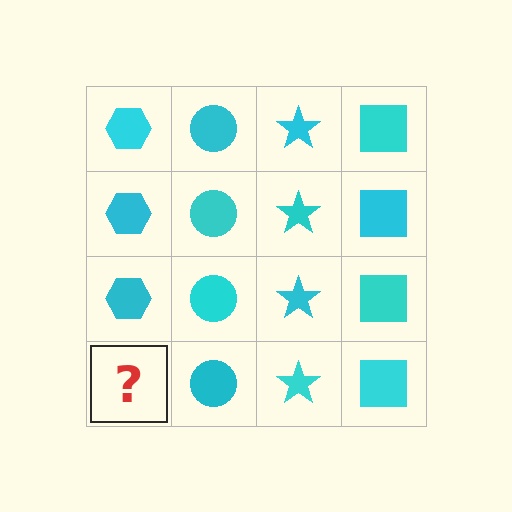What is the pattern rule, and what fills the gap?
The rule is that each column has a consistent shape. The gap should be filled with a cyan hexagon.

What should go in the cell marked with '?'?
The missing cell should contain a cyan hexagon.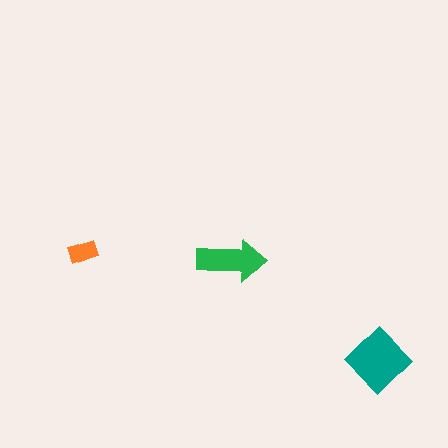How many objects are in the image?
There are 3 objects in the image.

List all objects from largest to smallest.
The teal diamond, the green arrow, the orange rectangle.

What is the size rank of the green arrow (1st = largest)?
2nd.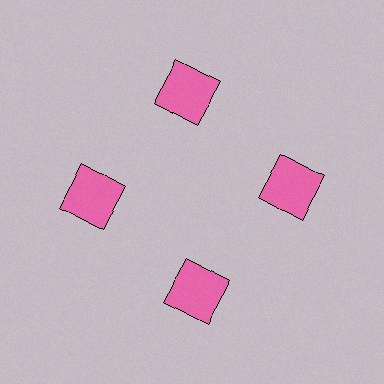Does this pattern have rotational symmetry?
Yes, this pattern has 4-fold rotational symmetry. It looks the same after rotating 90 degrees around the center.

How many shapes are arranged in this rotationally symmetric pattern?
There are 4 shapes, arranged in 4 groups of 1.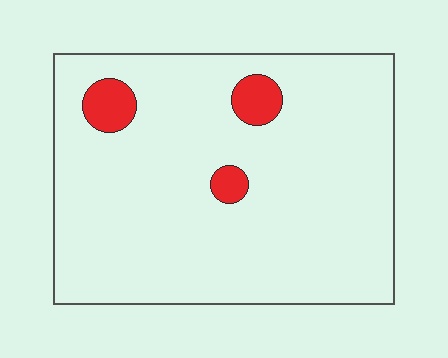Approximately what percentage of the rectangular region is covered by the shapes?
Approximately 5%.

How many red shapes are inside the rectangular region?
3.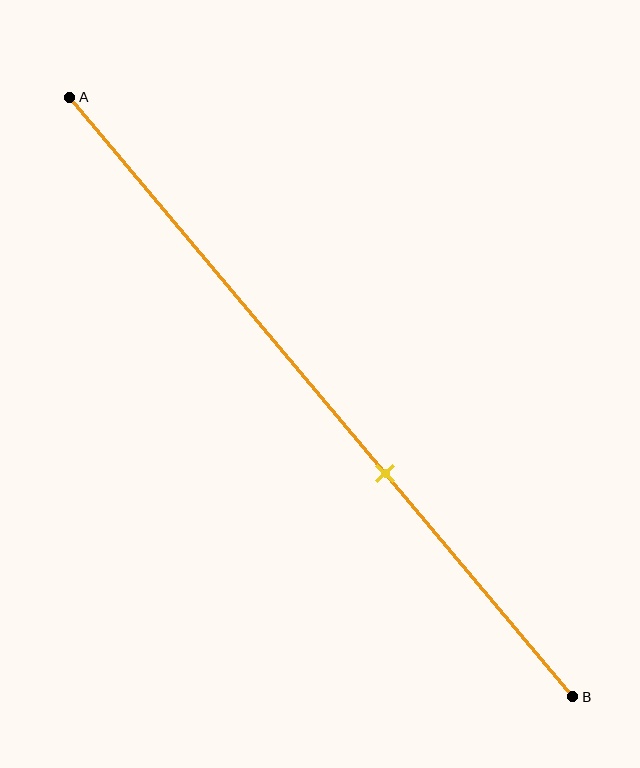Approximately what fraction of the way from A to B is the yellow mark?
The yellow mark is approximately 65% of the way from A to B.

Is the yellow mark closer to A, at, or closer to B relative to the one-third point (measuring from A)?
The yellow mark is closer to point B than the one-third point of segment AB.